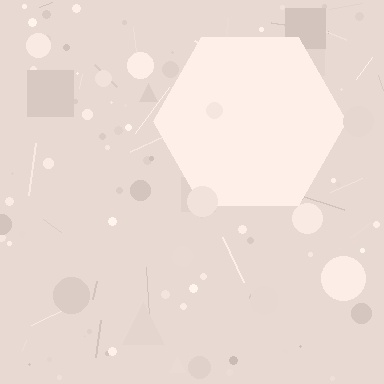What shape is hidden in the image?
A hexagon is hidden in the image.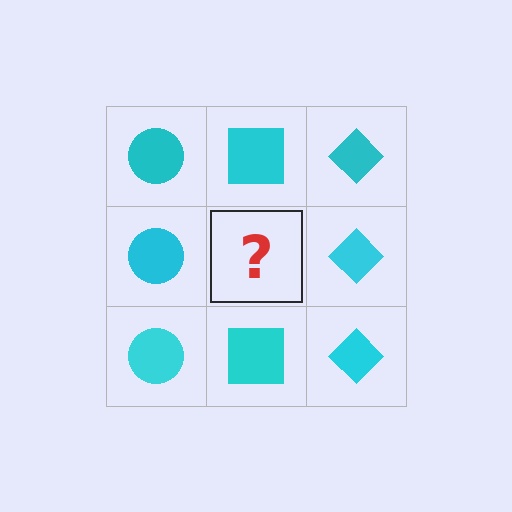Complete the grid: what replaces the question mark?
The question mark should be replaced with a cyan square.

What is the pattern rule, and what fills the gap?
The rule is that each column has a consistent shape. The gap should be filled with a cyan square.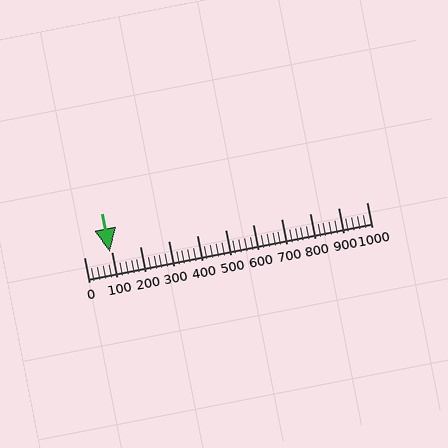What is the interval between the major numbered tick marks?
The major tick marks are spaced 100 units apart.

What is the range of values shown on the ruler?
The ruler shows values from 0 to 1000.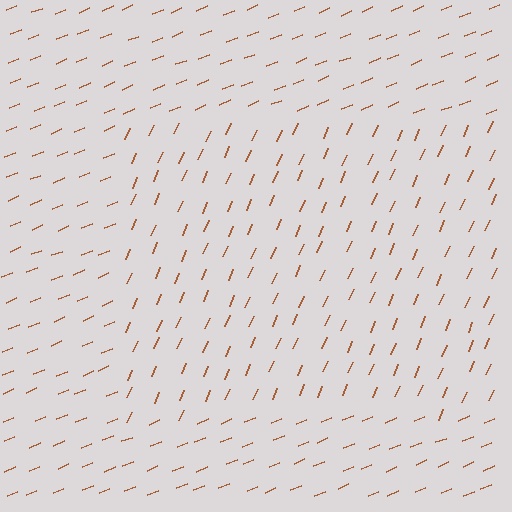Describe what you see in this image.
The image is filled with small brown line segments. A rectangle region in the image has lines oriented differently from the surrounding lines, creating a visible texture boundary.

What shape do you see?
I see a rectangle.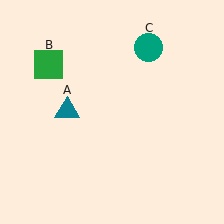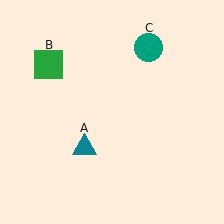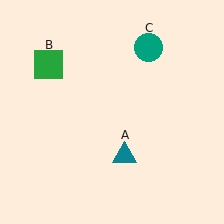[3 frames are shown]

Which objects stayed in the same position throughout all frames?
Green square (object B) and teal circle (object C) remained stationary.